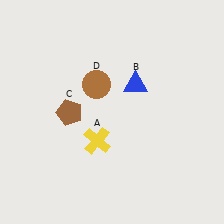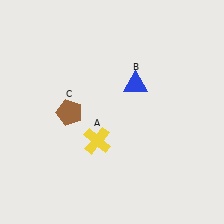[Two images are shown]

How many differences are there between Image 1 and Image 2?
There is 1 difference between the two images.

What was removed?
The brown circle (D) was removed in Image 2.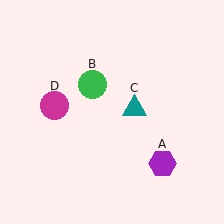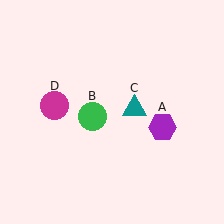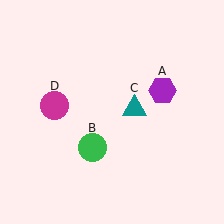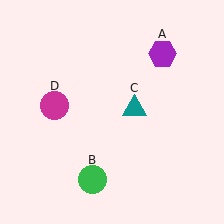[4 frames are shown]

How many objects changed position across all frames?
2 objects changed position: purple hexagon (object A), green circle (object B).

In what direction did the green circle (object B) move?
The green circle (object B) moved down.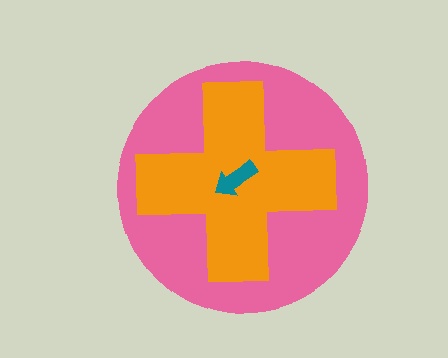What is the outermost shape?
The pink circle.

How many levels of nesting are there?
3.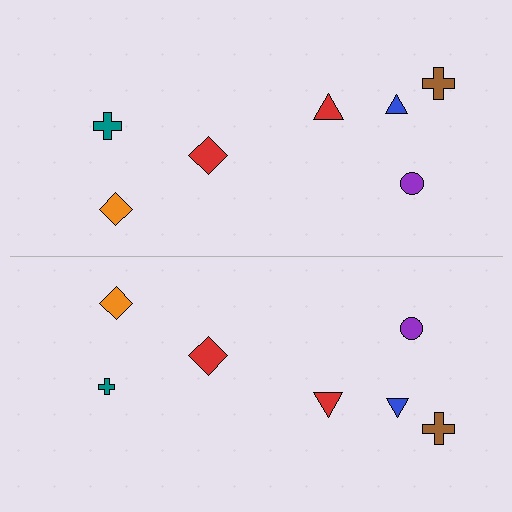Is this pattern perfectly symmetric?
No, the pattern is not perfectly symmetric. The teal cross on the bottom side has a different size than its mirror counterpart.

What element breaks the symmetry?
The teal cross on the bottom side has a different size than its mirror counterpart.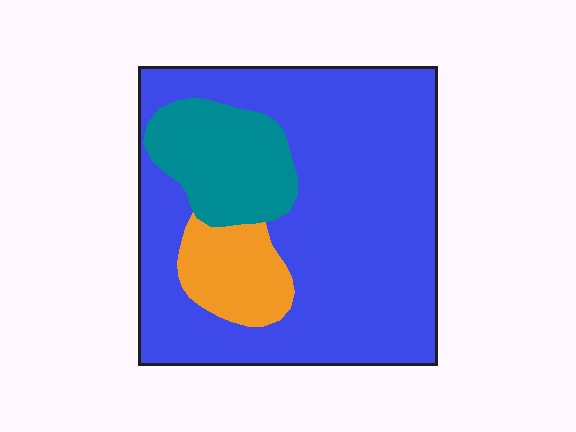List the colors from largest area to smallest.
From largest to smallest: blue, teal, orange.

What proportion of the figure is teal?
Teal covers around 15% of the figure.